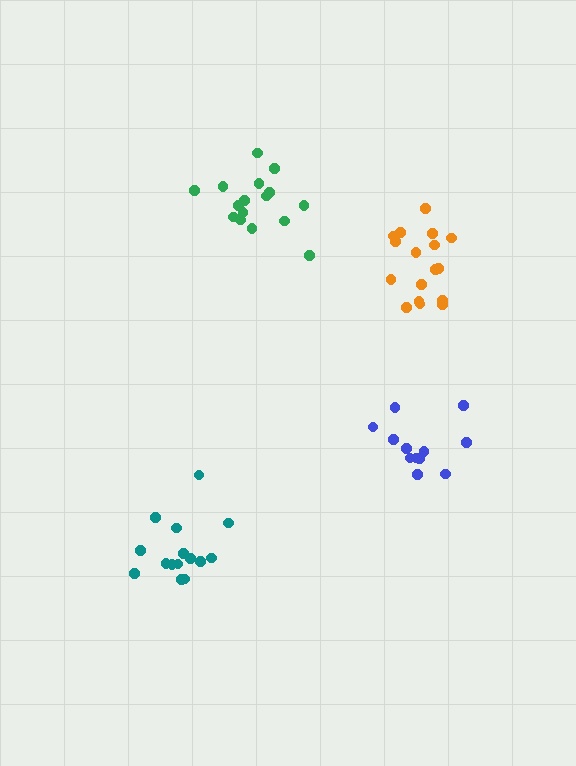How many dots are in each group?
Group 1: 17 dots, Group 2: 16 dots, Group 3: 12 dots, Group 4: 15 dots (60 total).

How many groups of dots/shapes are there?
There are 4 groups.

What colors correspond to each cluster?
The clusters are colored: orange, green, blue, teal.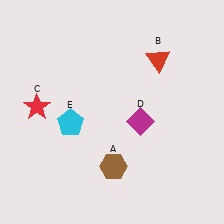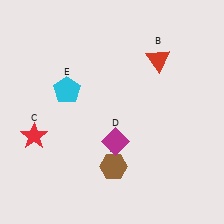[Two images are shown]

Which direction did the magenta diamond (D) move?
The magenta diamond (D) moved left.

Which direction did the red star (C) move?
The red star (C) moved down.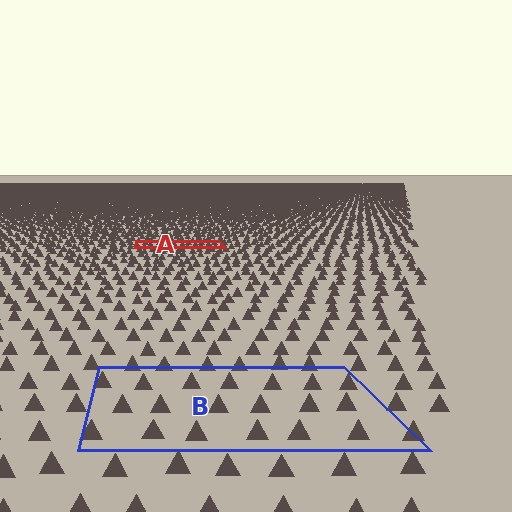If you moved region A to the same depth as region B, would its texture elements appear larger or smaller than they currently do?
They would appear larger. At a closer depth, the same texture elements are projected at a bigger on-screen size.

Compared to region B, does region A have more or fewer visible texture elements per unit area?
Region A has more texture elements per unit area — they are packed more densely because it is farther away.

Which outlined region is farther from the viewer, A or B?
Region A is farther from the viewer — the texture elements inside it appear smaller and more densely packed.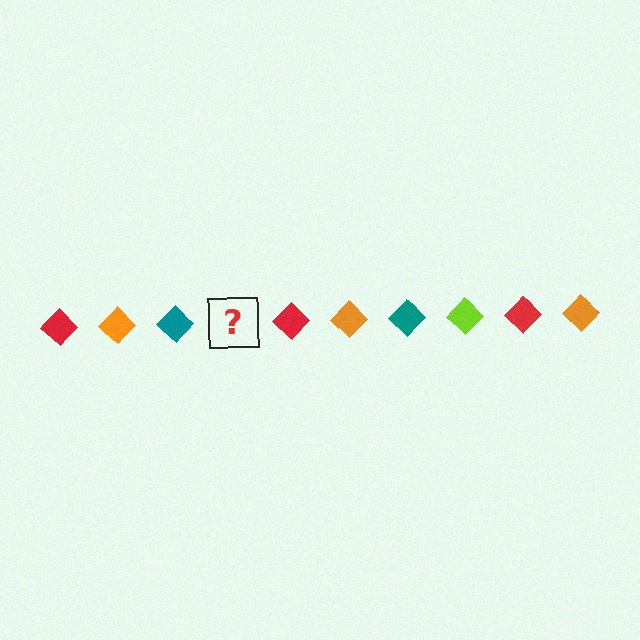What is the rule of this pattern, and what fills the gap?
The rule is that the pattern cycles through red, orange, teal, lime diamonds. The gap should be filled with a lime diamond.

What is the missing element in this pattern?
The missing element is a lime diamond.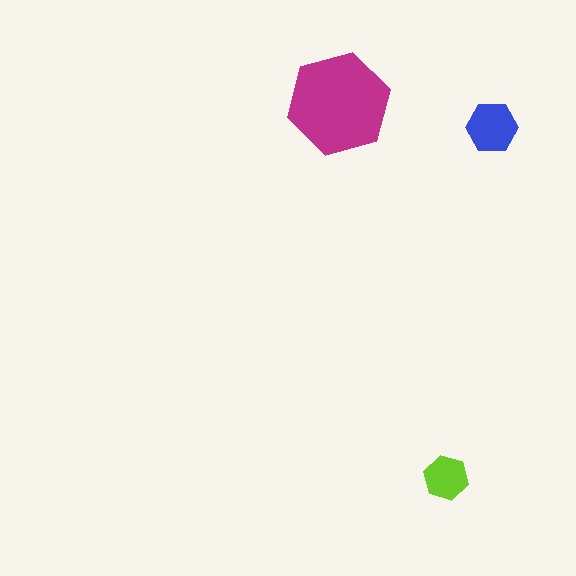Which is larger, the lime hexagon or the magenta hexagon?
The magenta one.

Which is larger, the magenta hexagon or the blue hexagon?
The magenta one.